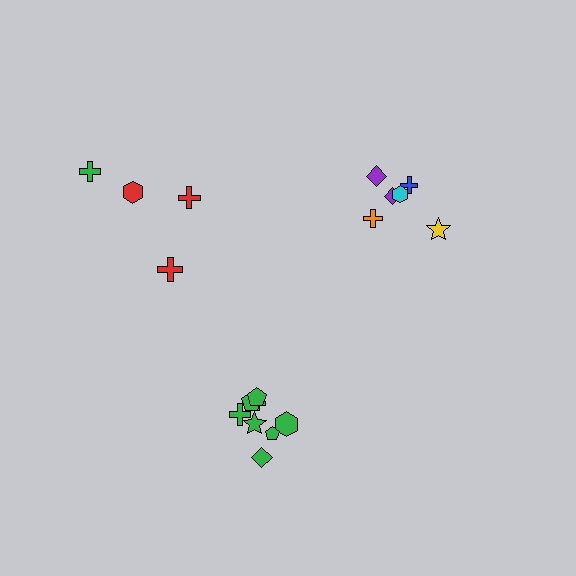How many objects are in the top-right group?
There are 6 objects.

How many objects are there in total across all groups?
There are 18 objects.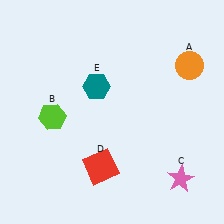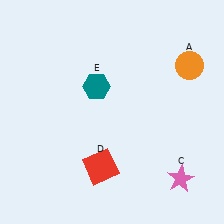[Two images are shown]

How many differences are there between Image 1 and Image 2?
There is 1 difference between the two images.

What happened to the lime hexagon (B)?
The lime hexagon (B) was removed in Image 2. It was in the bottom-left area of Image 1.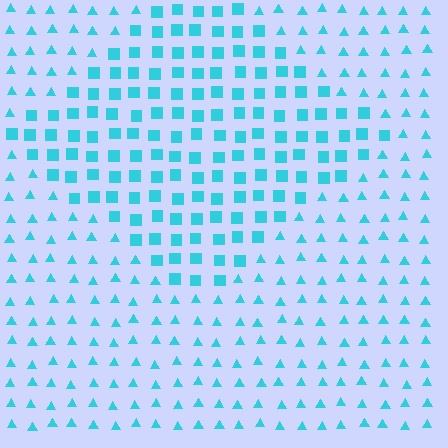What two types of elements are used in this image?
The image uses squares inside the diamond region and triangles outside it.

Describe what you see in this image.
The image is filled with small cyan elements arranged in a uniform grid. A diamond-shaped region contains squares, while the surrounding area contains triangles. The boundary is defined purely by the change in element shape.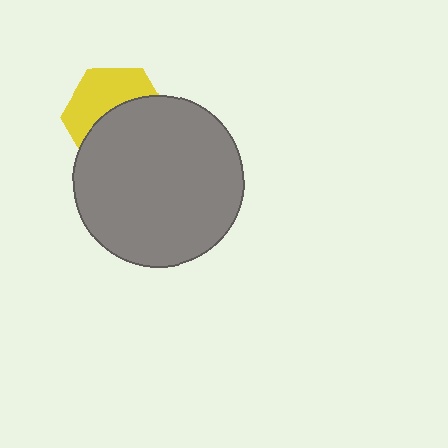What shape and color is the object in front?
The object in front is a gray circle.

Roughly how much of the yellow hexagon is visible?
A small part of it is visible (roughly 45%).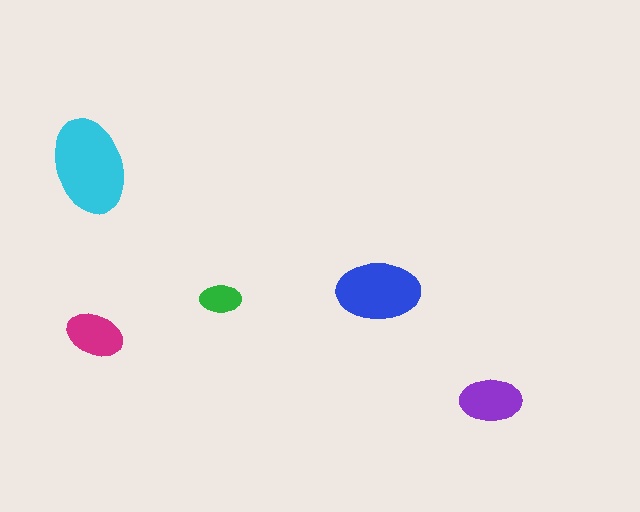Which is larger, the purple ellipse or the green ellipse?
The purple one.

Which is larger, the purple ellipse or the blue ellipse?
The blue one.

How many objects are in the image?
There are 5 objects in the image.